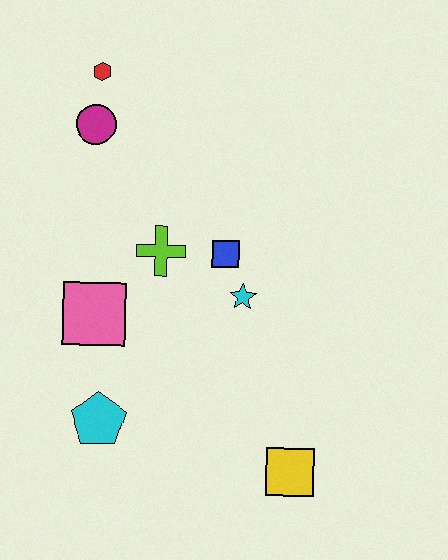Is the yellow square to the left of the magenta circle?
No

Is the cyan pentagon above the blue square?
No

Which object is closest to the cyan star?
The blue square is closest to the cyan star.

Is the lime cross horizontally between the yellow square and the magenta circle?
Yes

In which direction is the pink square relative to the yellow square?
The pink square is to the left of the yellow square.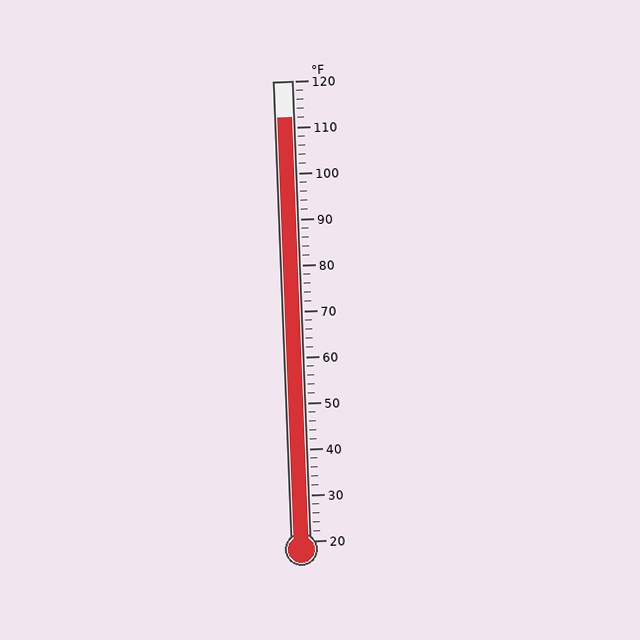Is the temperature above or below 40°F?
The temperature is above 40°F.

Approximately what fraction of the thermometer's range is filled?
The thermometer is filled to approximately 90% of its range.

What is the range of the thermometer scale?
The thermometer scale ranges from 20°F to 120°F.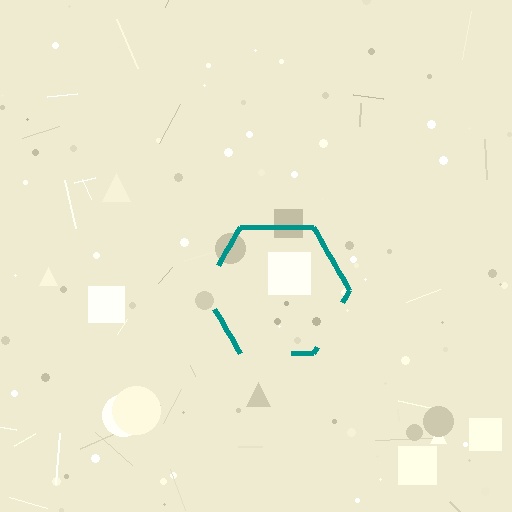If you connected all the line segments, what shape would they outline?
They would outline a hexagon.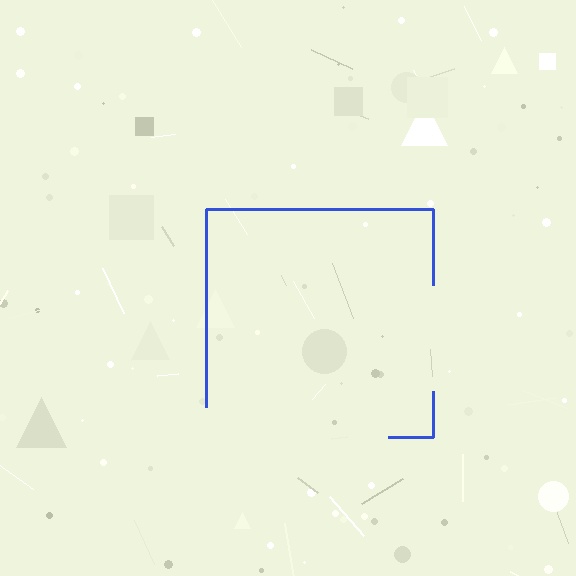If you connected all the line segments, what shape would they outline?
They would outline a square.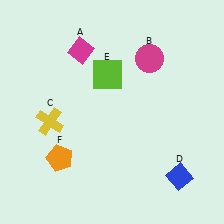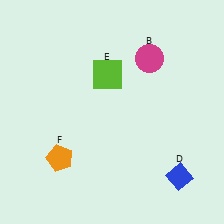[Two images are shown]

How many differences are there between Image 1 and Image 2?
There are 2 differences between the two images.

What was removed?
The magenta diamond (A), the yellow cross (C) were removed in Image 2.